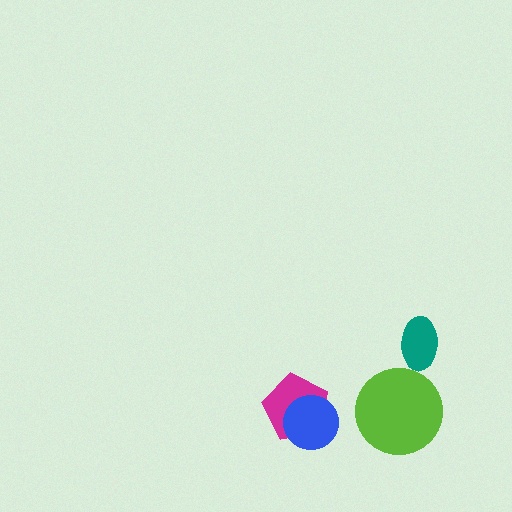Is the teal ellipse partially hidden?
No, no other shape covers it.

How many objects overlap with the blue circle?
1 object overlaps with the blue circle.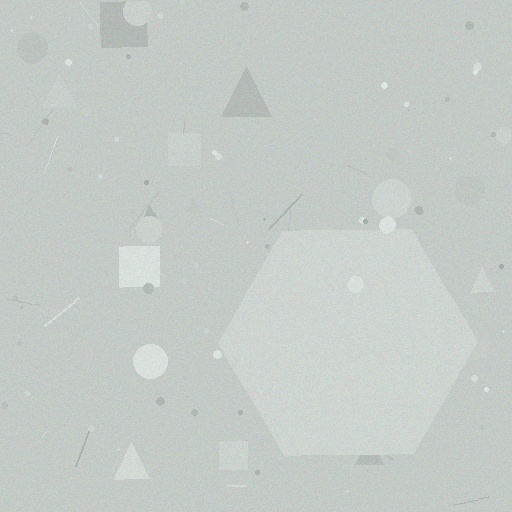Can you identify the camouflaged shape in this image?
The camouflaged shape is a hexagon.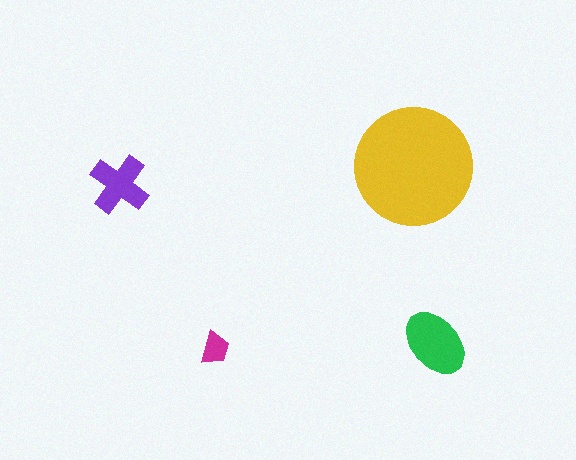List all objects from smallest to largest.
The magenta trapezoid, the purple cross, the green ellipse, the yellow circle.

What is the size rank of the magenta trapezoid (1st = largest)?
4th.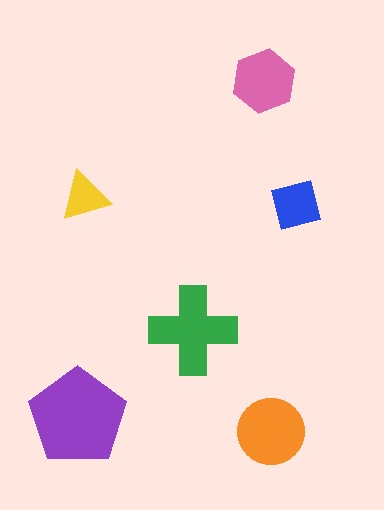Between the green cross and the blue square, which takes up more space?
The green cross.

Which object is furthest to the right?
The blue square is rightmost.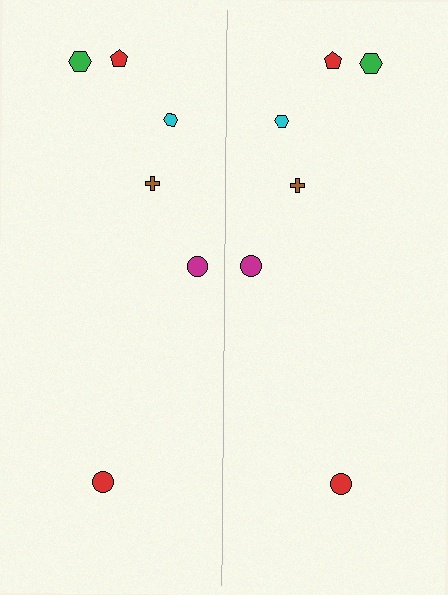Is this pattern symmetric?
Yes, this pattern has bilateral (reflection) symmetry.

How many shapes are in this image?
There are 12 shapes in this image.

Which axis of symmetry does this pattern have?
The pattern has a vertical axis of symmetry running through the center of the image.